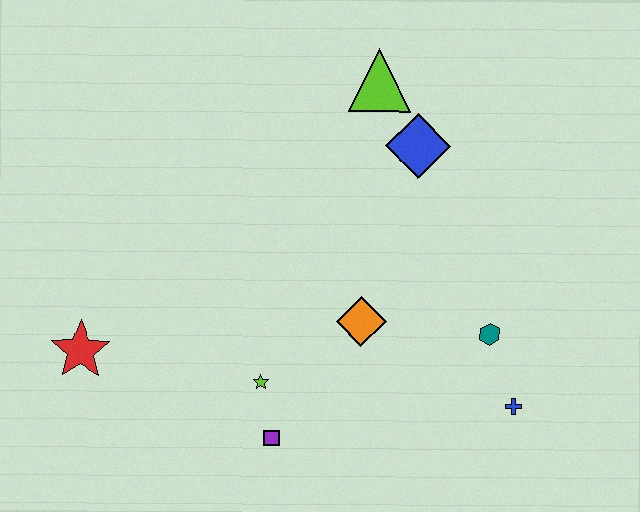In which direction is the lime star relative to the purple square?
The lime star is above the purple square.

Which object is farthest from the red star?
The blue cross is farthest from the red star.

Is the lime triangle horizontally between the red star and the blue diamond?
Yes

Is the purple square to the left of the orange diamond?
Yes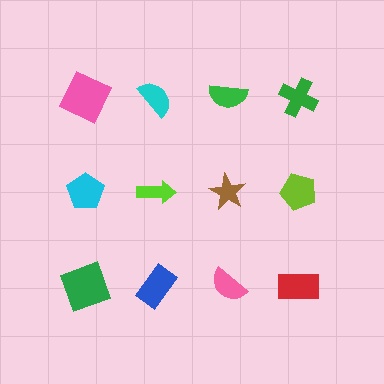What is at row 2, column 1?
A cyan pentagon.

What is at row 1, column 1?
A pink square.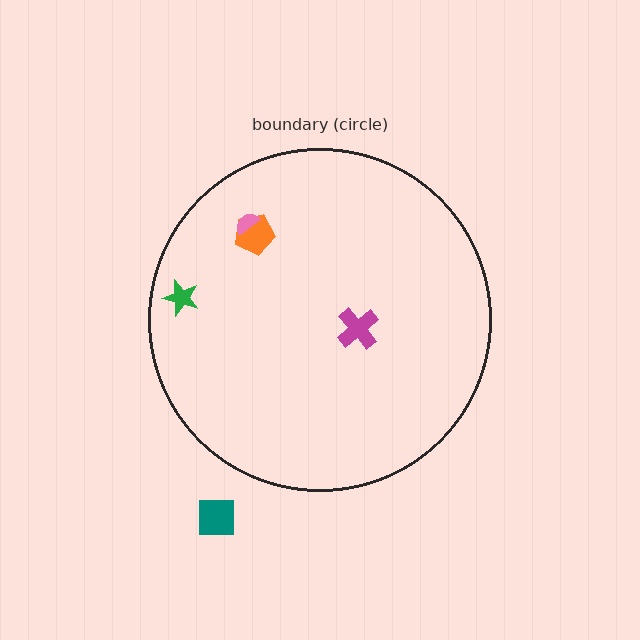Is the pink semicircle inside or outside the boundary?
Inside.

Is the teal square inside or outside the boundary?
Outside.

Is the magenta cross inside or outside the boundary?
Inside.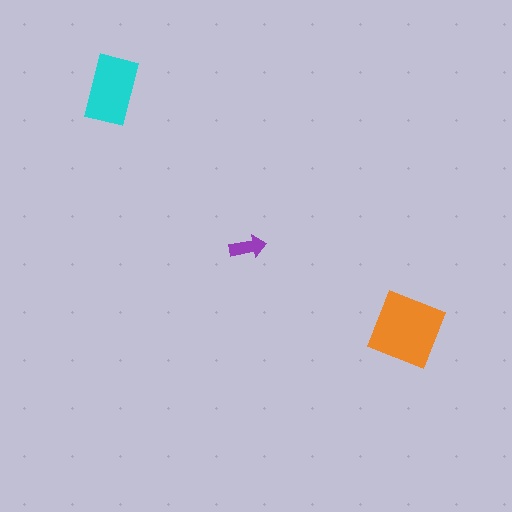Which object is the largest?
The orange diamond.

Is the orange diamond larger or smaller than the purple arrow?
Larger.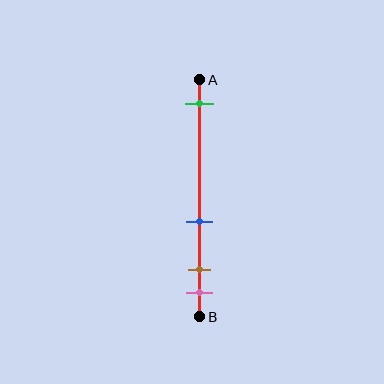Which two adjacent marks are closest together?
The brown and pink marks are the closest adjacent pair.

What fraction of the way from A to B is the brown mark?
The brown mark is approximately 80% (0.8) of the way from A to B.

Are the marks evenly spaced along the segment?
No, the marks are not evenly spaced.